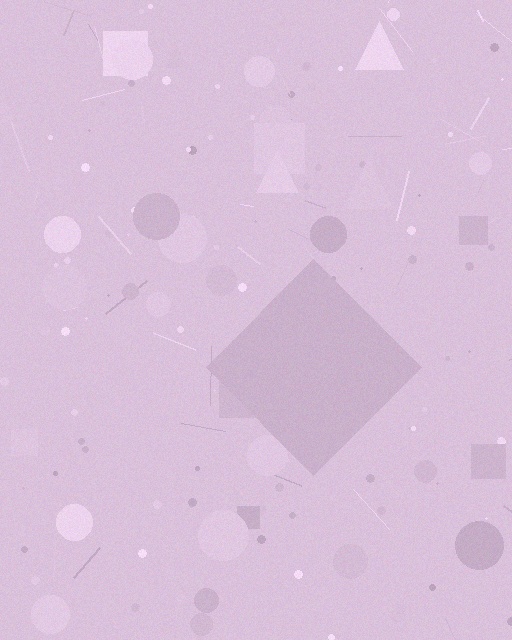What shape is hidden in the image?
A diamond is hidden in the image.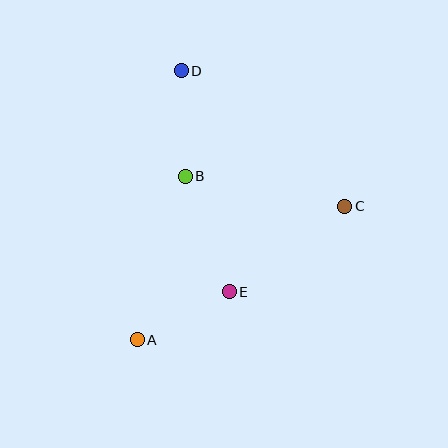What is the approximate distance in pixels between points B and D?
The distance between B and D is approximately 106 pixels.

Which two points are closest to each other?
Points A and E are closest to each other.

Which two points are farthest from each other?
Points A and D are farthest from each other.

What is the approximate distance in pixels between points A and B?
The distance between A and B is approximately 170 pixels.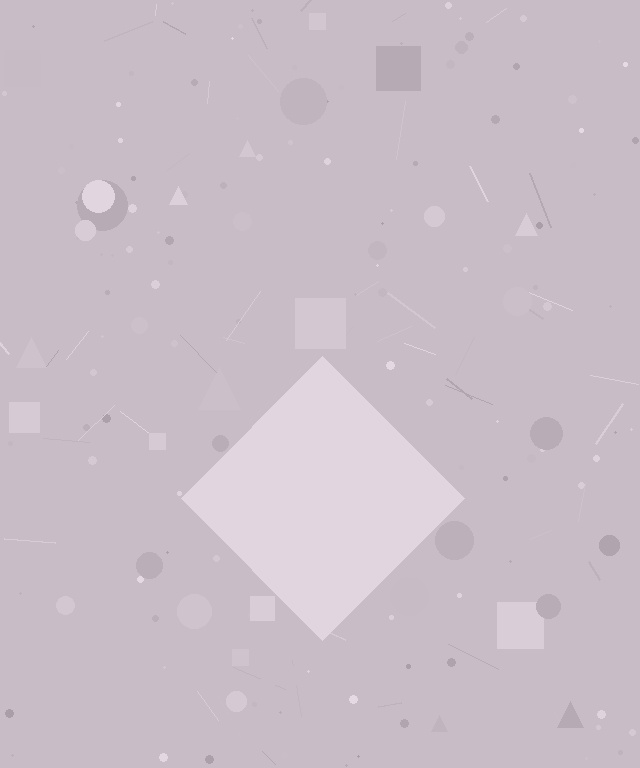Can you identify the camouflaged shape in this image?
The camouflaged shape is a diamond.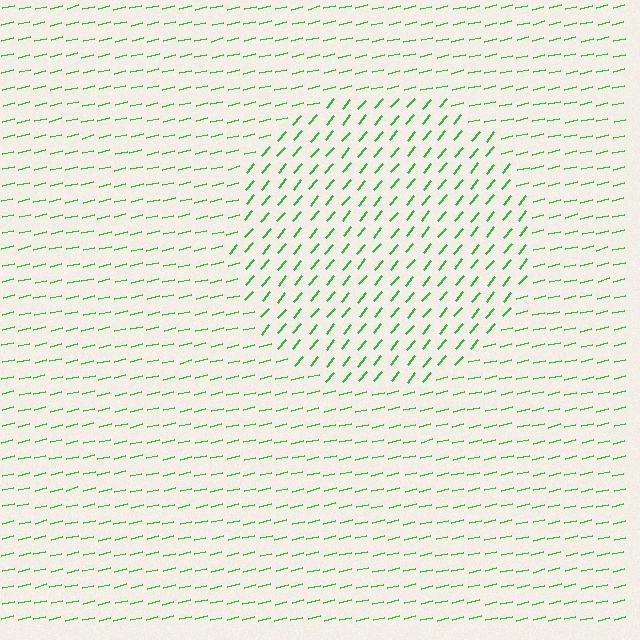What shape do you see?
I see a circle.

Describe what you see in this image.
The image is filled with small green line segments. A circle region in the image has lines oriented differently from the surrounding lines, creating a visible texture boundary.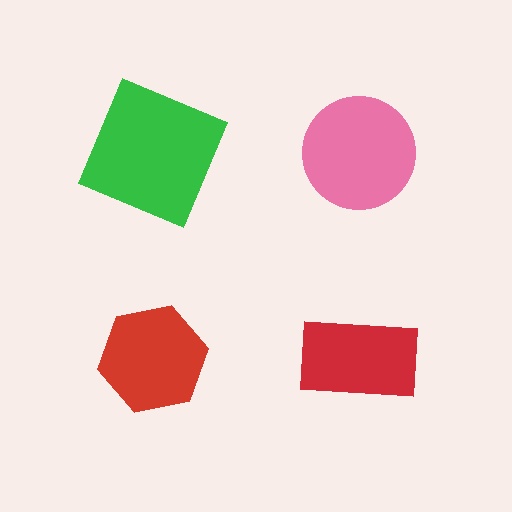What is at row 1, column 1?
A green square.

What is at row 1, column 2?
A pink circle.